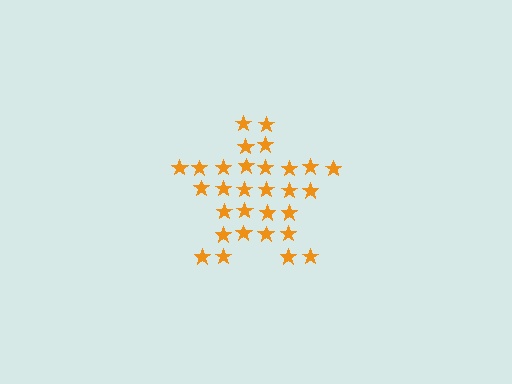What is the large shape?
The large shape is a star.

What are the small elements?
The small elements are stars.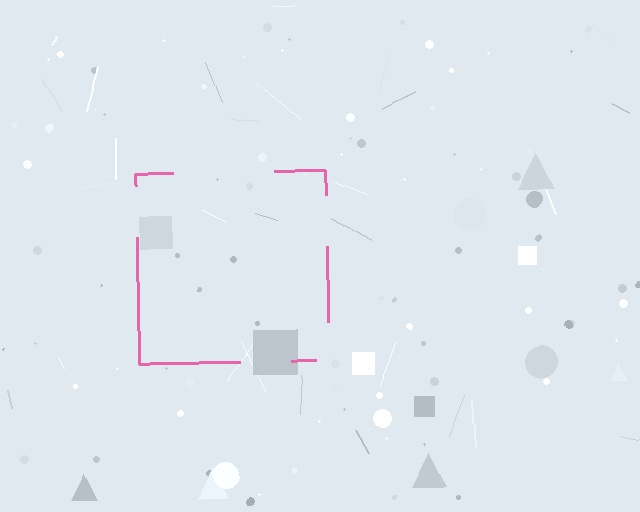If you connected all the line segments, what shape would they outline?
They would outline a square.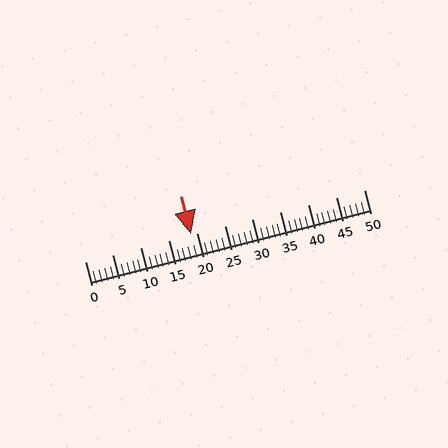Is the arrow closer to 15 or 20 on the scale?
The arrow is closer to 20.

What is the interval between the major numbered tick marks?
The major tick marks are spaced 5 units apart.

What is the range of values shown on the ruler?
The ruler shows values from 0 to 50.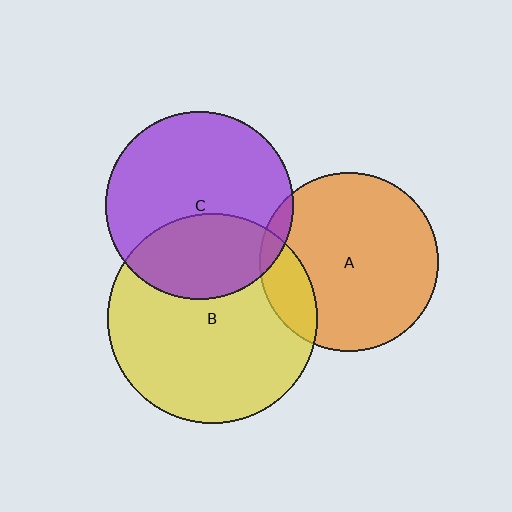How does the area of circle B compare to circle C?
Approximately 1.2 times.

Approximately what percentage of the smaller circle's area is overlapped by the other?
Approximately 5%.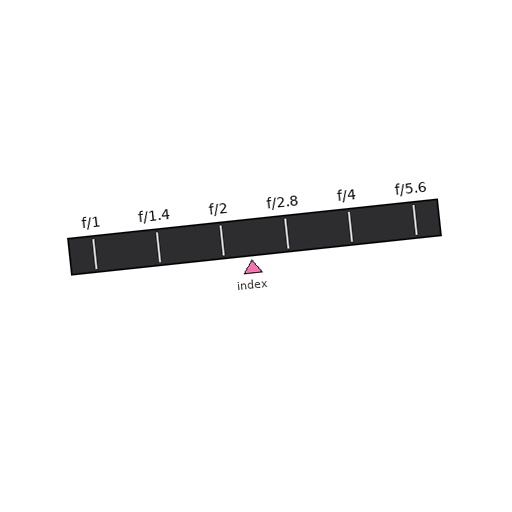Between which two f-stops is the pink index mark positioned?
The index mark is between f/2 and f/2.8.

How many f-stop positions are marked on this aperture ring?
There are 6 f-stop positions marked.